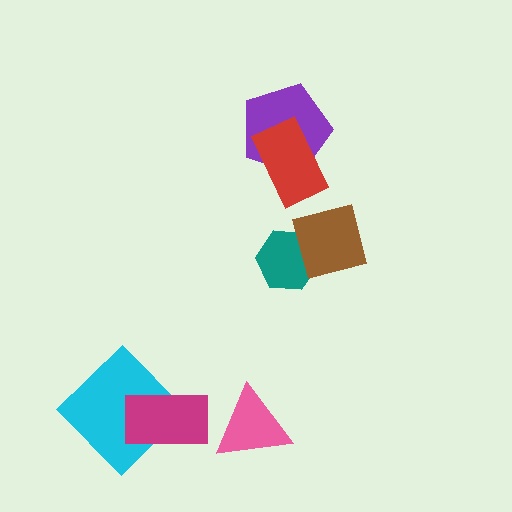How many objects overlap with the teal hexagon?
1 object overlaps with the teal hexagon.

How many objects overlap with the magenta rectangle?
1 object overlaps with the magenta rectangle.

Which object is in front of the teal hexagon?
The brown square is in front of the teal hexagon.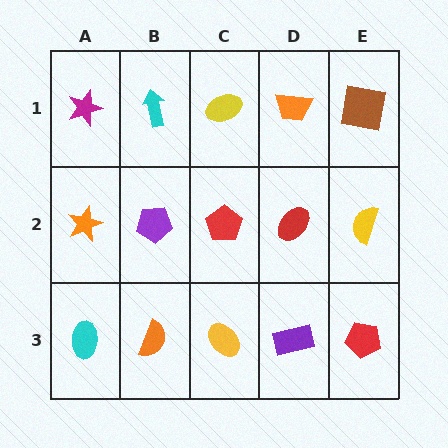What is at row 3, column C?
A yellow ellipse.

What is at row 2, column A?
An orange star.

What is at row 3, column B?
An orange semicircle.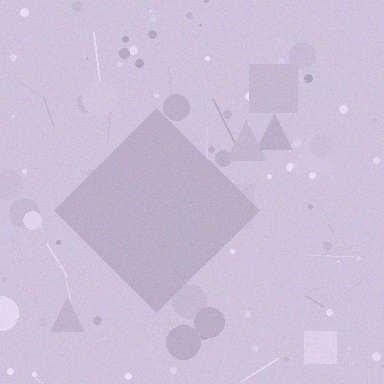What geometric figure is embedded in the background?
A diamond is embedded in the background.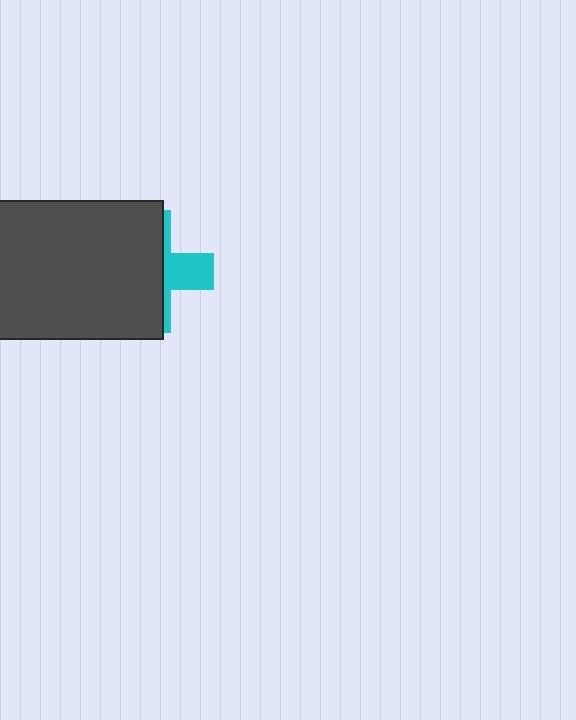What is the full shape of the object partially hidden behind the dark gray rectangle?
The partially hidden object is a cyan cross.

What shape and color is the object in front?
The object in front is a dark gray rectangle.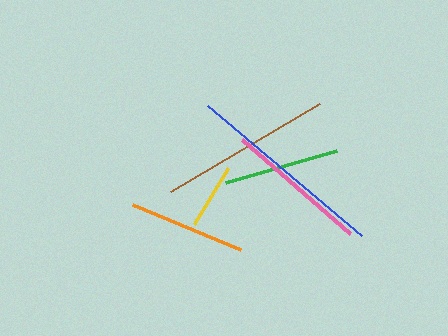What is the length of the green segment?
The green segment is approximately 116 pixels long.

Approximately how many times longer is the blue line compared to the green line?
The blue line is approximately 1.7 times the length of the green line.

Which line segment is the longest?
The blue line is the longest at approximately 202 pixels.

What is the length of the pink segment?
The pink segment is approximately 144 pixels long.